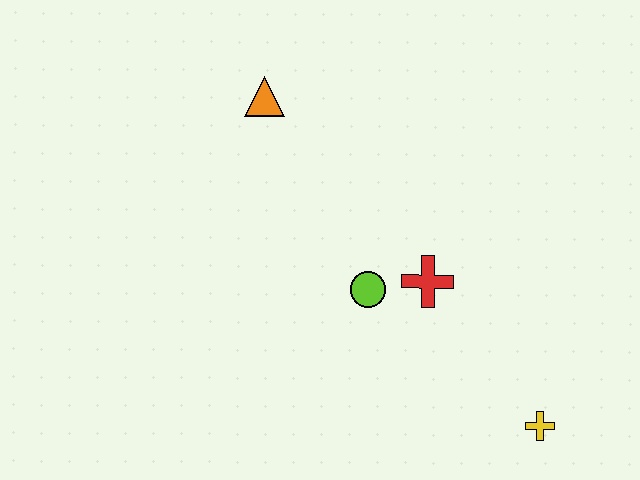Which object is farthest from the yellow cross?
The orange triangle is farthest from the yellow cross.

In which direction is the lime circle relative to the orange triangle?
The lime circle is below the orange triangle.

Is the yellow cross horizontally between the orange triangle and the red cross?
No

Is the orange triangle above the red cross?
Yes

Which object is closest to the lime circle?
The red cross is closest to the lime circle.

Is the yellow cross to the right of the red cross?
Yes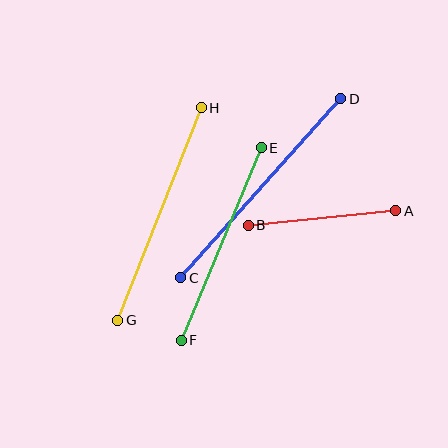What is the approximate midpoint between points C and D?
The midpoint is at approximately (261, 188) pixels.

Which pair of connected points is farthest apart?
Points C and D are farthest apart.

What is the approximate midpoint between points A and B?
The midpoint is at approximately (322, 218) pixels.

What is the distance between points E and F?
The distance is approximately 208 pixels.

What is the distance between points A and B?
The distance is approximately 148 pixels.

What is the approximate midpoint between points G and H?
The midpoint is at approximately (159, 214) pixels.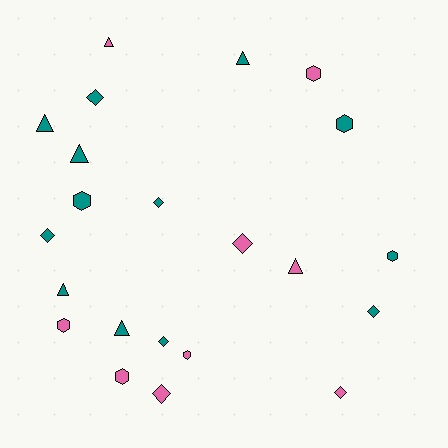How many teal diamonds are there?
There are 5 teal diamonds.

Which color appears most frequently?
Teal, with 13 objects.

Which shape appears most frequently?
Diamond, with 8 objects.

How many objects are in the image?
There are 22 objects.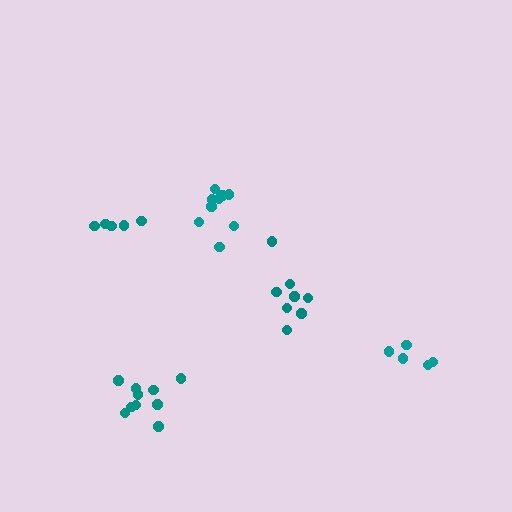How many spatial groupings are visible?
There are 5 spatial groupings.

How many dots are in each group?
Group 1: 8 dots, Group 2: 10 dots, Group 3: 5 dots, Group 4: 9 dots, Group 5: 5 dots (37 total).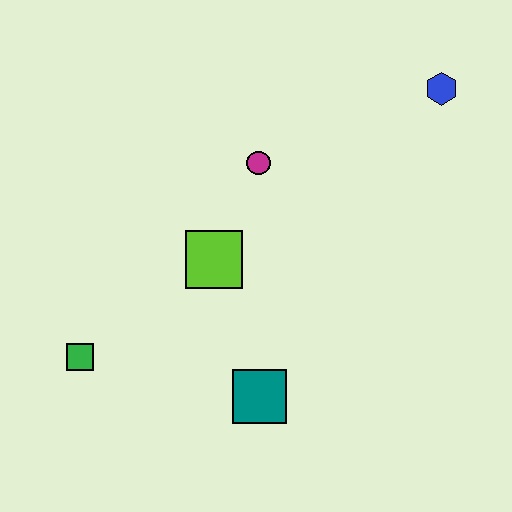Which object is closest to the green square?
The lime square is closest to the green square.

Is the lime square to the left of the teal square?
Yes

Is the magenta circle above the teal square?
Yes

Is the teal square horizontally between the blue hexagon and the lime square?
Yes